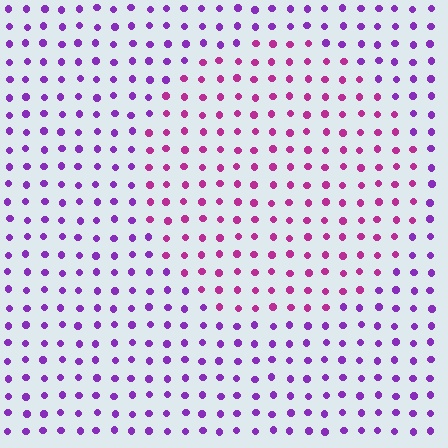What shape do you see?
I see a circle.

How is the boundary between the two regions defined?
The boundary is defined purely by a slight shift in hue (about 37 degrees). Spacing, size, and orientation are identical on both sides.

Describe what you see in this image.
The image is filled with small purple elements in a uniform arrangement. A circle-shaped region is visible where the elements are tinted to a slightly different hue, forming a subtle color boundary.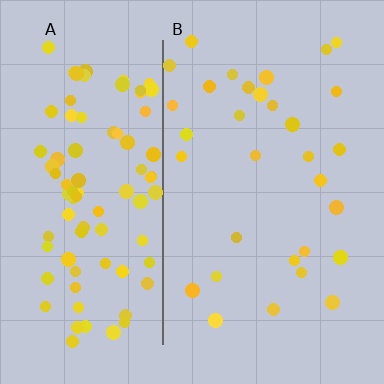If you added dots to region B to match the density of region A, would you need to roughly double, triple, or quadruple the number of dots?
Approximately triple.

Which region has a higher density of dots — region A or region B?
A (the left).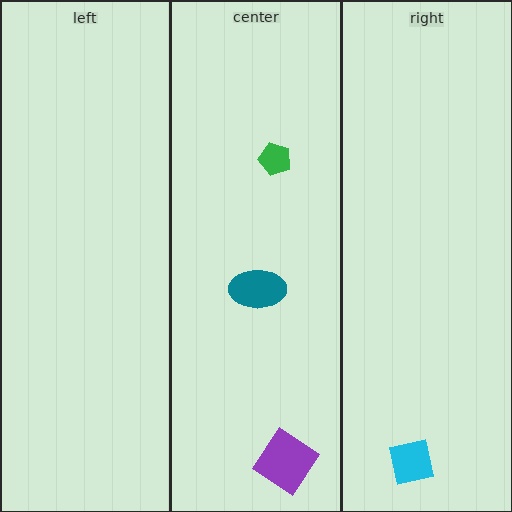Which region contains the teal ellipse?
The center region.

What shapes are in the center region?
The purple diamond, the green pentagon, the teal ellipse.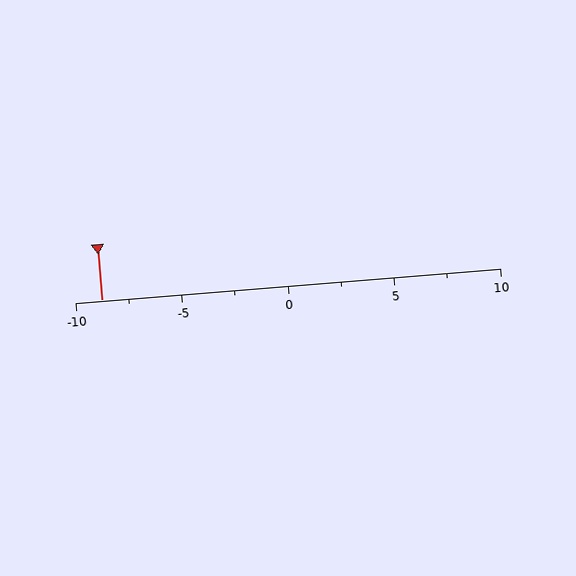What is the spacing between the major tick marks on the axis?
The major ticks are spaced 5 apart.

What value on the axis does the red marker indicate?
The marker indicates approximately -8.8.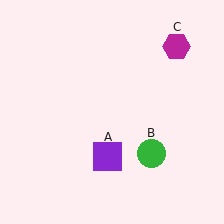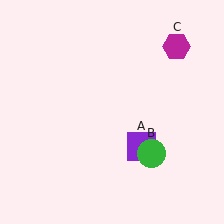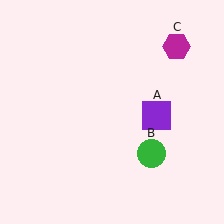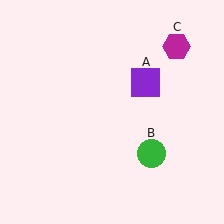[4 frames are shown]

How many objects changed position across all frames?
1 object changed position: purple square (object A).